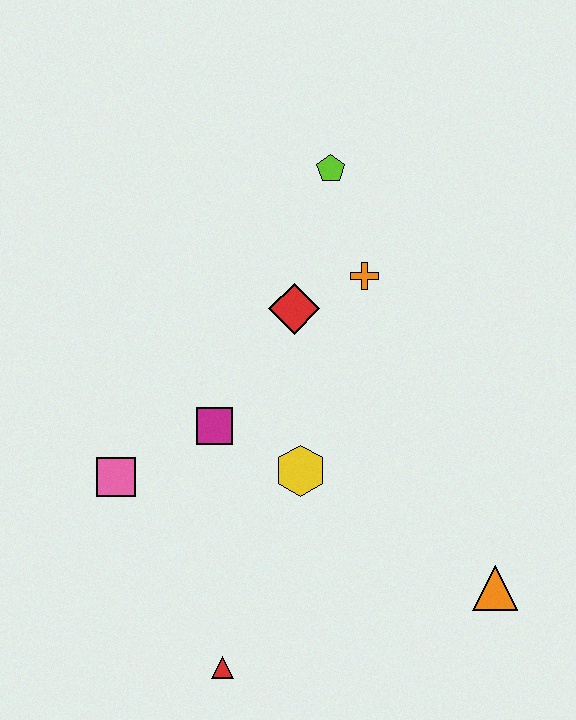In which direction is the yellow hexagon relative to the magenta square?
The yellow hexagon is to the right of the magenta square.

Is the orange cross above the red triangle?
Yes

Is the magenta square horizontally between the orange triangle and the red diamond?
No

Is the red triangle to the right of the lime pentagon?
No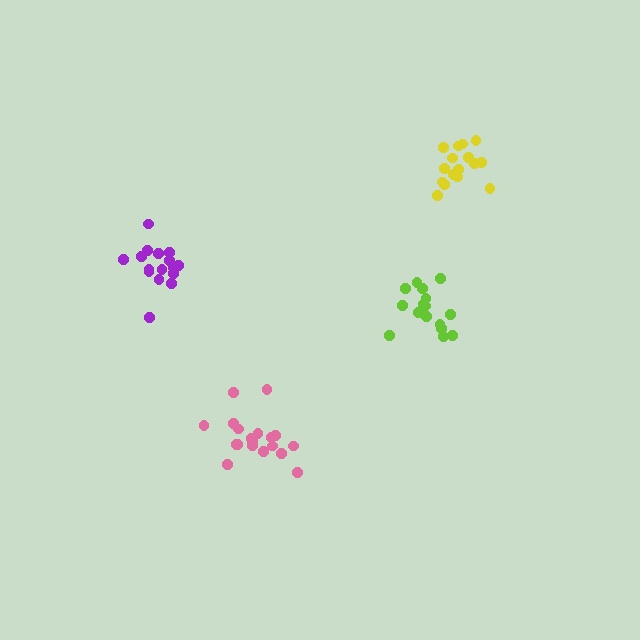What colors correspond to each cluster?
The clusters are colored: purple, lime, yellow, pink.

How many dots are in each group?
Group 1: 16 dots, Group 2: 16 dots, Group 3: 16 dots, Group 4: 19 dots (67 total).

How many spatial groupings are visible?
There are 4 spatial groupings.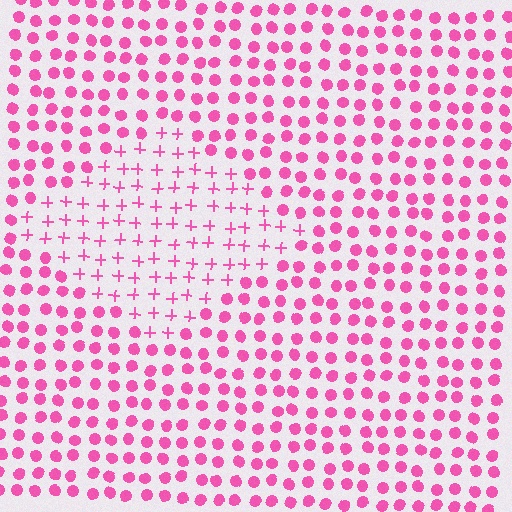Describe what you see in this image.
The image is filled with small pink elements arranged in a uniform grid. A diamond-shaped region contains plus signs, while the surrounding area contains circles. The boundary is defined purely by the change in element shape.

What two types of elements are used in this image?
The image uses plus signs inside the diamond region and circles outside it.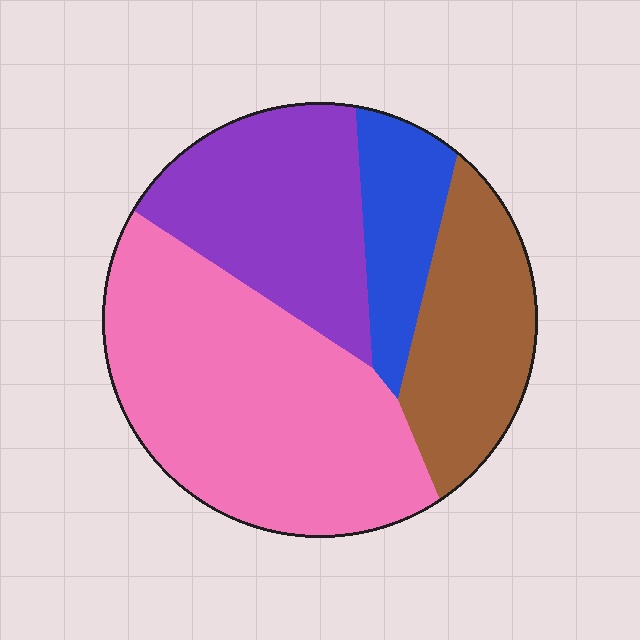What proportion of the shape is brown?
Brown takes up about one fifth (1/5) of the shape.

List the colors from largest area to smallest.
From largest to smallest: pink, purple, brown, blue.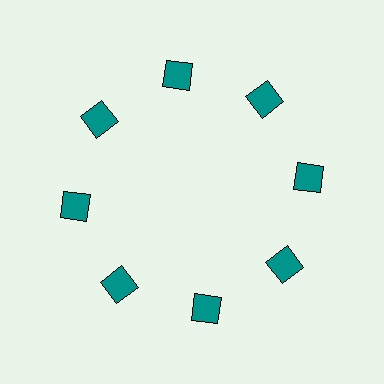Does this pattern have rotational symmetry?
Yes, this pattern has 8-fold rotational symmetry. It looks the same after rotating 45 degrees around the center.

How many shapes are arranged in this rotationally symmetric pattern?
There are 8 shapes, arranged in 8 groups of 1.